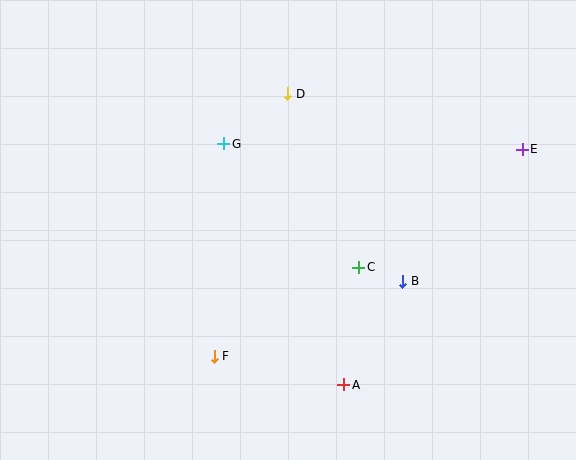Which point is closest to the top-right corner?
Point E is closest to the top-right corner.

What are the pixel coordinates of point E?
Point E is at (522, 149).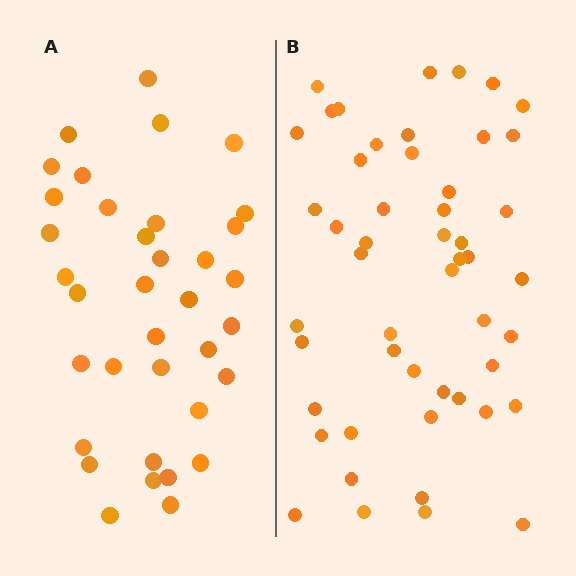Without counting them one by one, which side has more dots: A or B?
Region B (the right region) has more dots.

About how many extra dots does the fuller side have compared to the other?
Region B has approximately 15 more dots than region A.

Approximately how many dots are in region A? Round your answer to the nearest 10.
About 40 dots. (The exact count is 36, which rounds to 40.)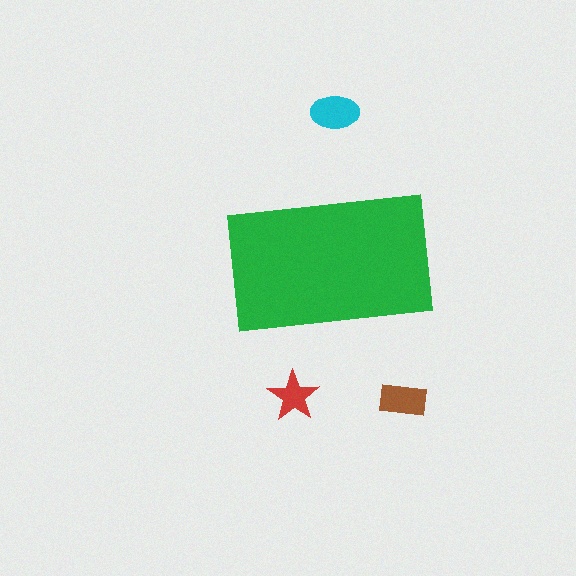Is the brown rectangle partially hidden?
No, the brown rectangle is fully visible.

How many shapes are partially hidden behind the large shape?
0 shapes are partially hidden.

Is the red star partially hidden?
No, the red star is fully visible.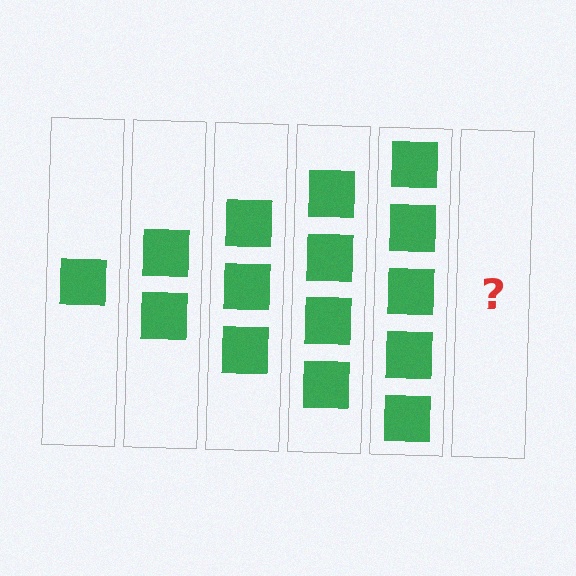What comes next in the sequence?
The next element should be 6 squares.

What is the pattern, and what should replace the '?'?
The pattern is that each step adds one more square. The '?' should be 6 squares.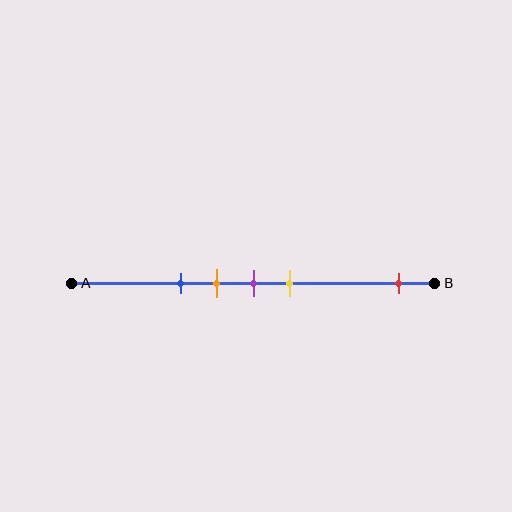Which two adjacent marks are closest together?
The orange and purple marks are the closest adjacent pair.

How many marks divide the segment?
There are 5 marks dividing the segment.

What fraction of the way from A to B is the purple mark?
The purple mark is approximately 50% (0.5) of the way from A to B.